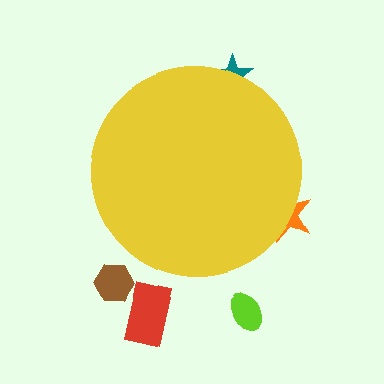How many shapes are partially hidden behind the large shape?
2 shapes are partially hidden.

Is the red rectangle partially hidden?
No, the red rectangle is fully visible.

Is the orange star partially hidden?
Yes, the orange star is partially hidden behind the yellow circle.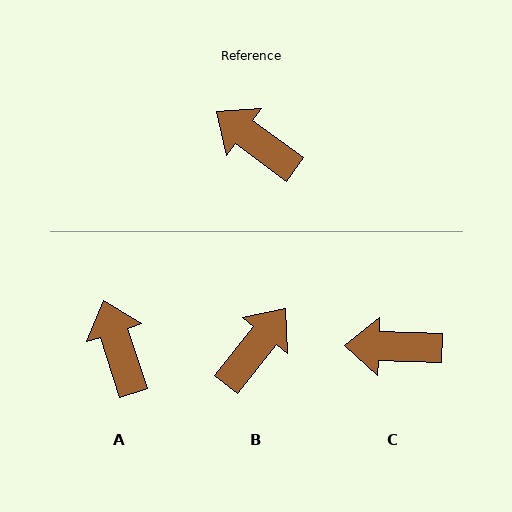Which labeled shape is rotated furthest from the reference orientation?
B, about 92 degrees away.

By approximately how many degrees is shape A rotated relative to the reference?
Approximately 35 degrees clockwise.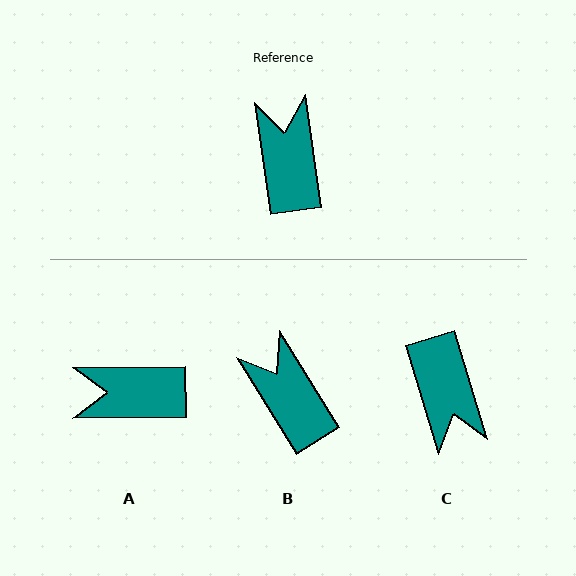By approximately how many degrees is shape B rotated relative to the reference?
Approximately 24 degrees counter-clockwise.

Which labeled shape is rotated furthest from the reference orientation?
C, about 172 degrees away.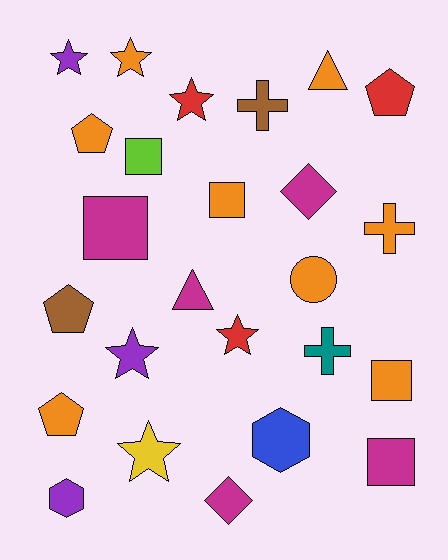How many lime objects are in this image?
There is 1 lime object.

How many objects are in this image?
There are 25 objects.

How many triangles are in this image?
There are 2 triangles.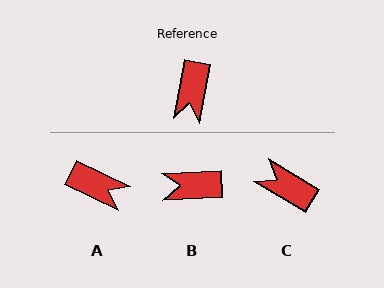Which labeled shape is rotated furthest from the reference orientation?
C, about 111 degrees away.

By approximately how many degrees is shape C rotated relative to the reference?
Approximately 111 degrees clockwise.